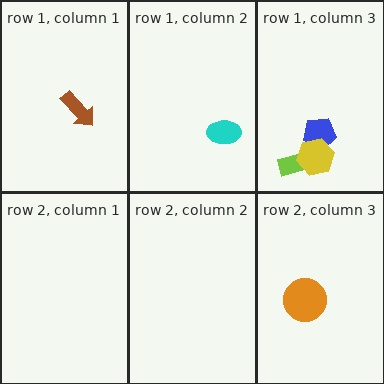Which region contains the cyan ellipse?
The row 1, column 2 region.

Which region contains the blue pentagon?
The row 1, column 3 region.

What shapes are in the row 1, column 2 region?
The cyan ellipse.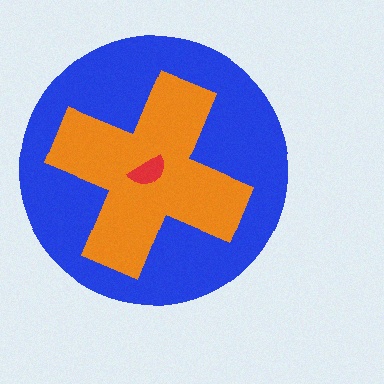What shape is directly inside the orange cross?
The red semicircle.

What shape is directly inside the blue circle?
The orange cross.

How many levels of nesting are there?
3.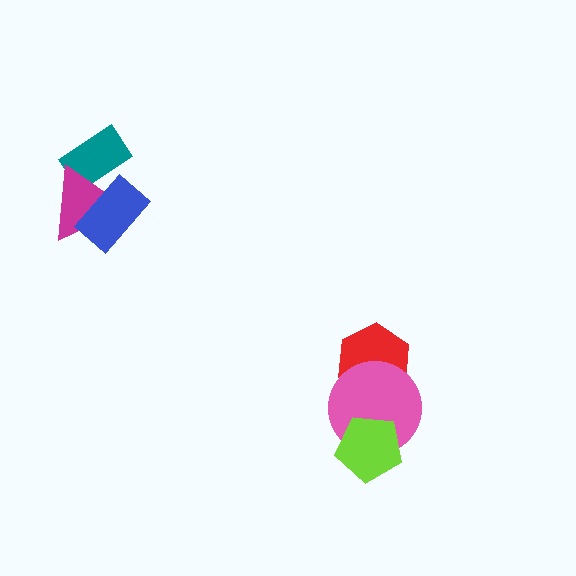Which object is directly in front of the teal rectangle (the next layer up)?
The magenta triangle is directly in front of the teal rectangle.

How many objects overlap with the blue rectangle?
2 objects overlap with the blue rectangle.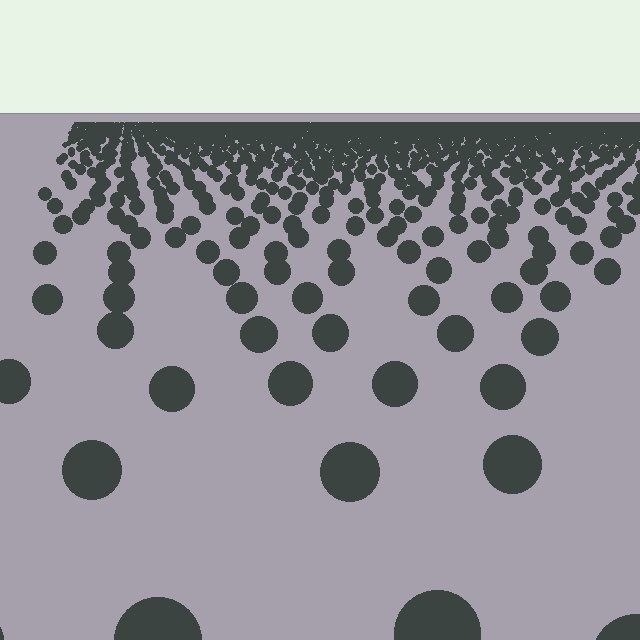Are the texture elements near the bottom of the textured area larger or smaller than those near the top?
Larger. Near the bottom, elements are closer to the viewer and appear at a bigger on-screen size.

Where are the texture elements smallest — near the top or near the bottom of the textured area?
Near the top.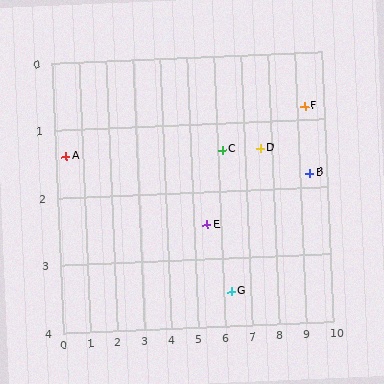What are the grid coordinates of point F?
Point F is at approximately (9.3, 0.8).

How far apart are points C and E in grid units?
Points C and E are about 1.3 grid units apart.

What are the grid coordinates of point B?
Point B is at approximately (9.4, 1.8).